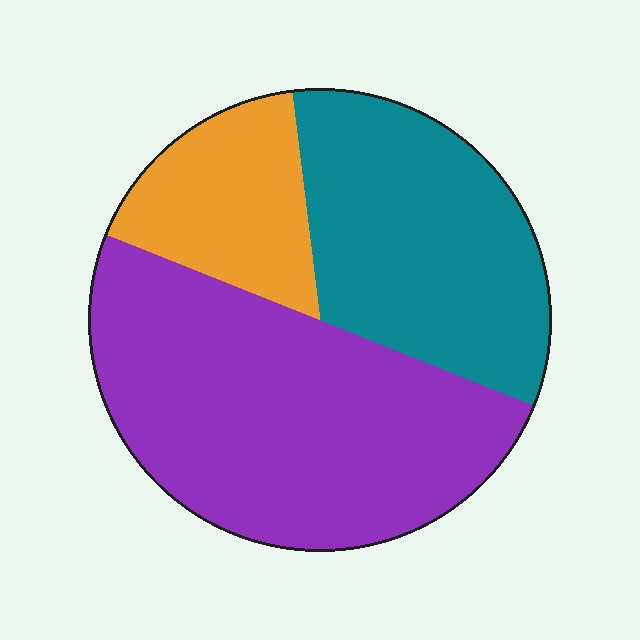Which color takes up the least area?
Orange, at roughly 15%.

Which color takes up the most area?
Purple, at roughly 50%.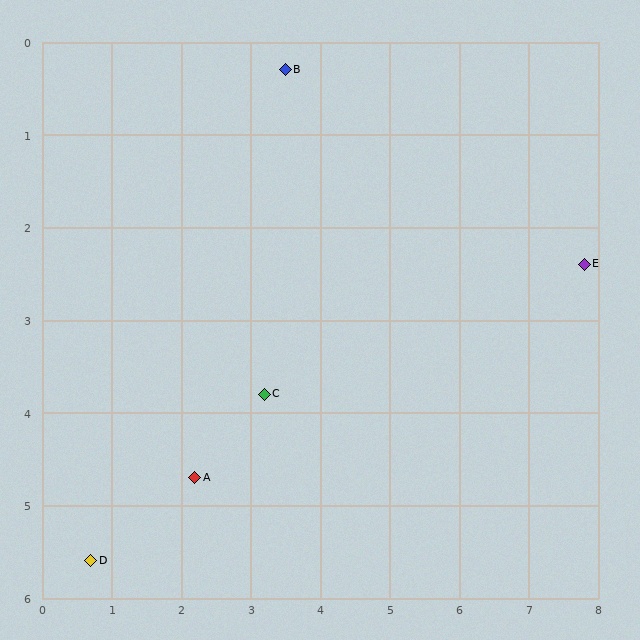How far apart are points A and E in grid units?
Points A and E are about 6.1 grid units apart.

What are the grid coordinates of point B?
Point B is at approximately (3.5, 0.3).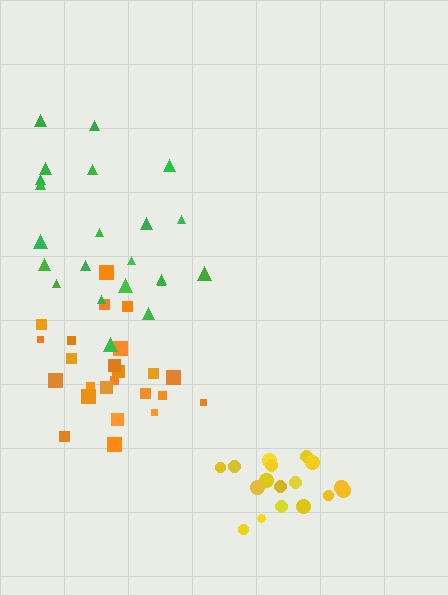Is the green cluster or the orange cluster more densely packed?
Orange.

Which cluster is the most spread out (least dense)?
Green.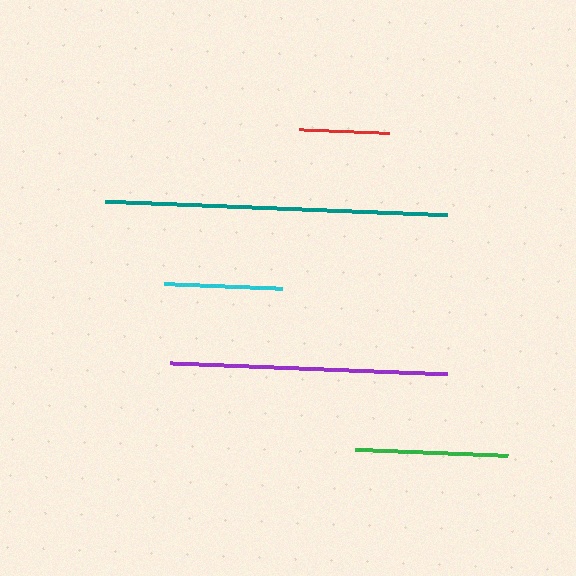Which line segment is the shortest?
The red line is the shortest at approximately 89 pixels.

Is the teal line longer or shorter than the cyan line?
The teal line is longer than the cyan line.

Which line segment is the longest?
The teal line is the longest at approximately 342 pixels.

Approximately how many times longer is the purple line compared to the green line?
The purple line is approximately 1.8 times the length of the green line.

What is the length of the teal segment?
The teal segment is approximately 342 pixels long.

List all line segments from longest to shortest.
From longest to shortest: teal, purple, green, cyan, red.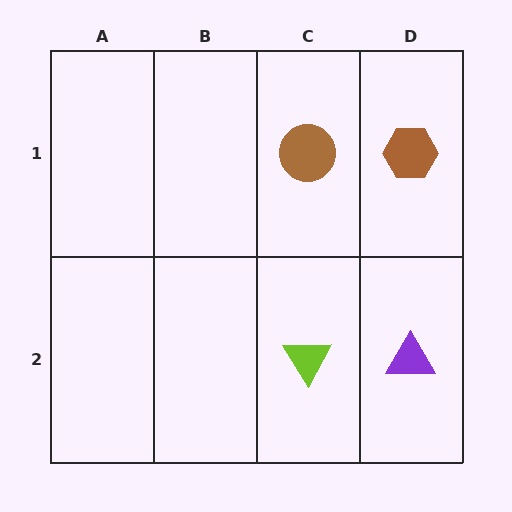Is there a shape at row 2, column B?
No, that cell is empty.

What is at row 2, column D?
A purple triangle.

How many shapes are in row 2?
2 shapes.